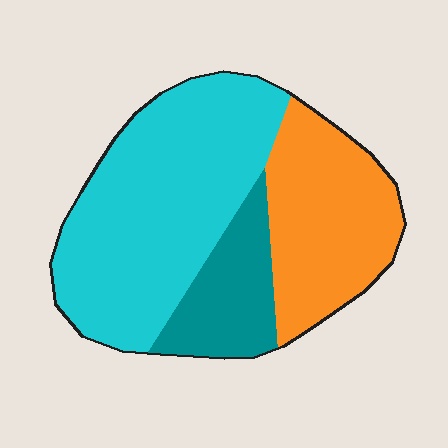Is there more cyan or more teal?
Cyan.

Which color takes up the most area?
Cyan, at roughly 50%.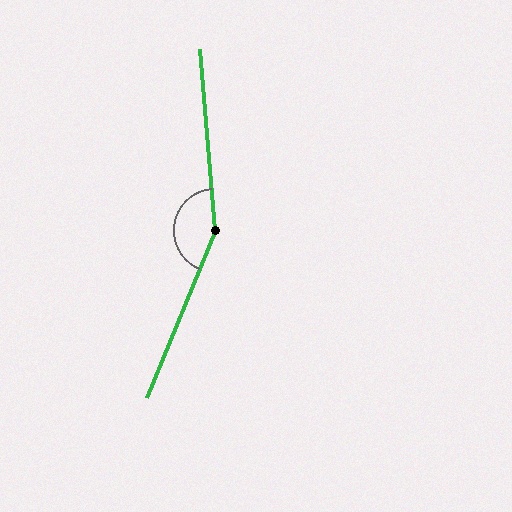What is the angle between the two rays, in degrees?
Approximately 153 degrees.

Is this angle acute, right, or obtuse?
It is obtuse.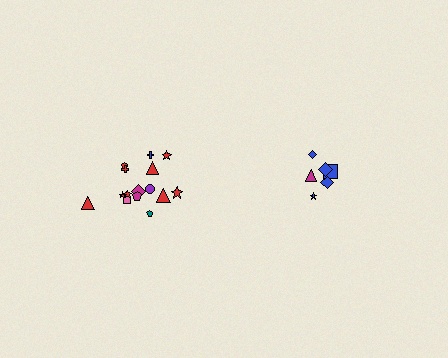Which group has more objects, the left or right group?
The left group.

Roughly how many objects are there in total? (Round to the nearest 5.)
Roughly 20 objects in total.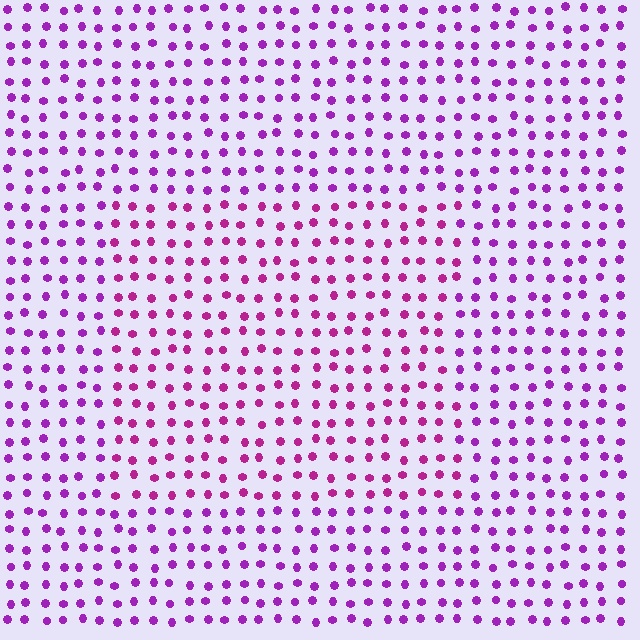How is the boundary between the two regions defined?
The boundary is defined purely by a slight shift in hue (about 26 degrees). Spacing, size, and orientation are identical on both sides.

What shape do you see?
I see a rectangle.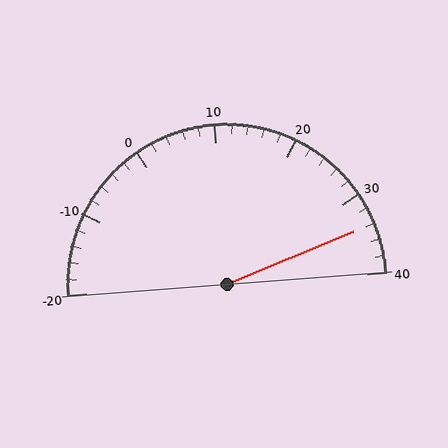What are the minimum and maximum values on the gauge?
The gauge ranges from -20 to 40.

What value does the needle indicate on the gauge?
The needle indicates approximately 34.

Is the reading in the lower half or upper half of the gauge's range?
The reading is in the upper half of the range (-20 to 40).